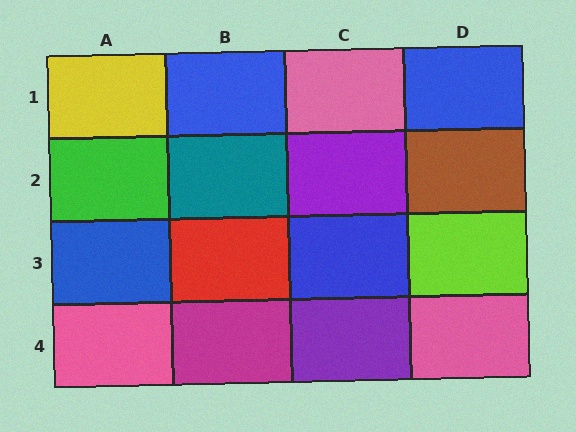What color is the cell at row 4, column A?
Pink.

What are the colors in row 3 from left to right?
Blue, red, blue, lime.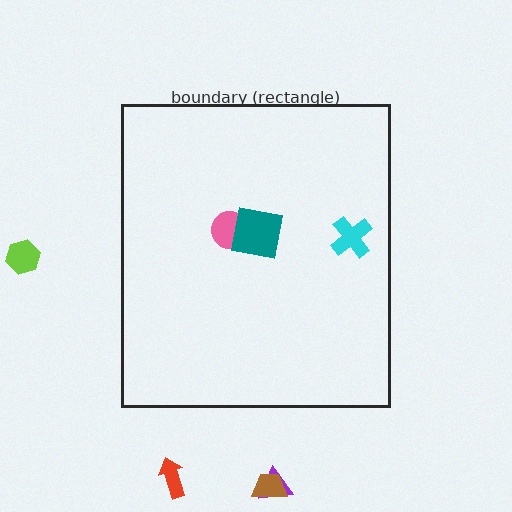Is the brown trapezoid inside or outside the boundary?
Outside.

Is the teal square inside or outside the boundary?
Inside.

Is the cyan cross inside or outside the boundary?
Inside.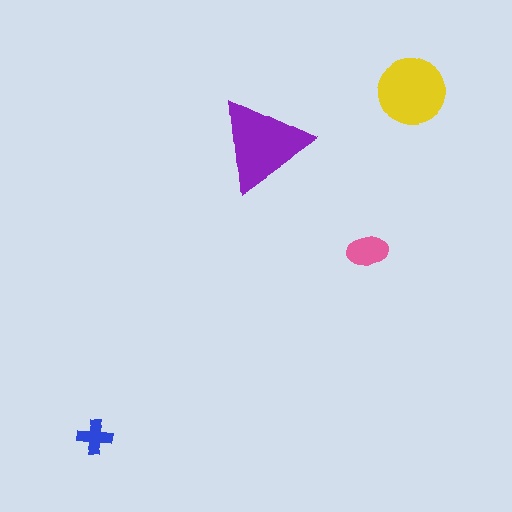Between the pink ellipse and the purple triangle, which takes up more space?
The purple triangle.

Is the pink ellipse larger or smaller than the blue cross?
Larger.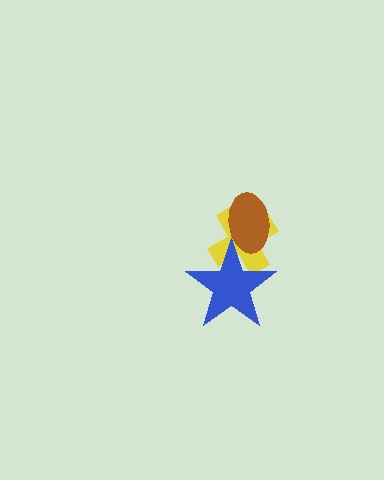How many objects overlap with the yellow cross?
2 objects overlap with the yellow cross.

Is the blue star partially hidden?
Yes, it is partially covered by another shape.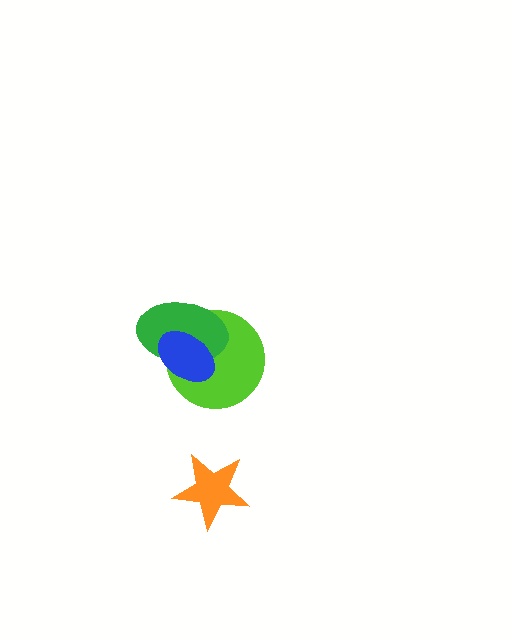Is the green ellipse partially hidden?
Yes, it is partially covered by another shape.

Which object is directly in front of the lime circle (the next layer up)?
The green ellipse is directly in front of the lime circle.